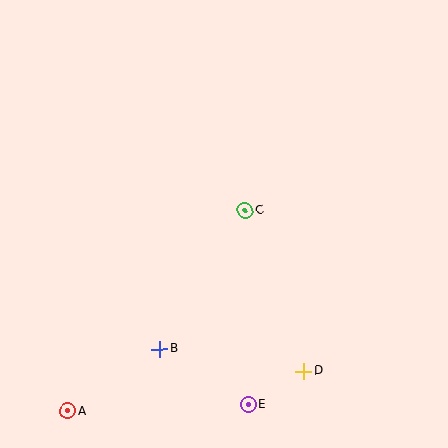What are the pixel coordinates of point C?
Point C is at (245, 211).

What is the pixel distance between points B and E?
The distance between B and E is 105 pixels.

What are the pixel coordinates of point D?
Point D is at (304, 371).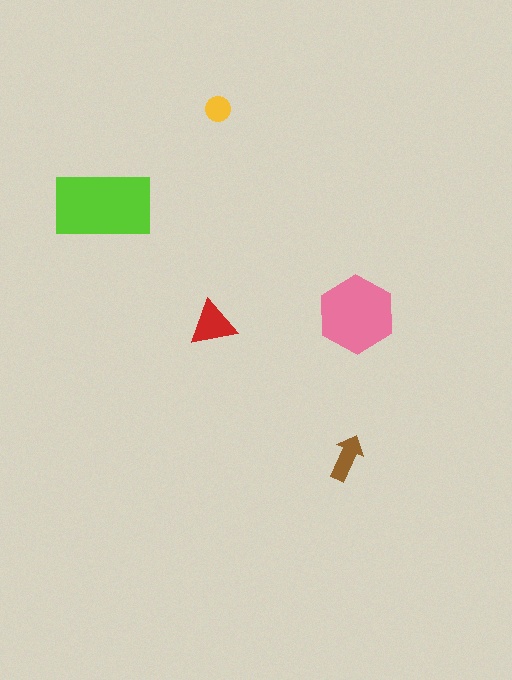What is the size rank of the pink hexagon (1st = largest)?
2nd.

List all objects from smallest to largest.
The yellow circle, the brown arrow, the red triangle, the pink hexagon, the lime rectangle.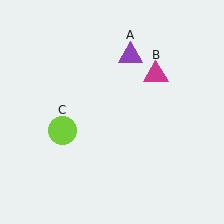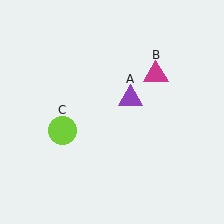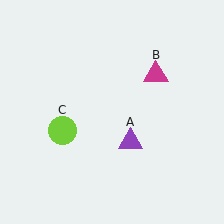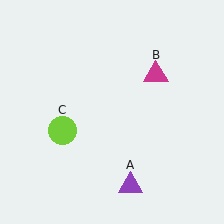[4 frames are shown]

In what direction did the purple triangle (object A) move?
The purple triangle (object A) moved down.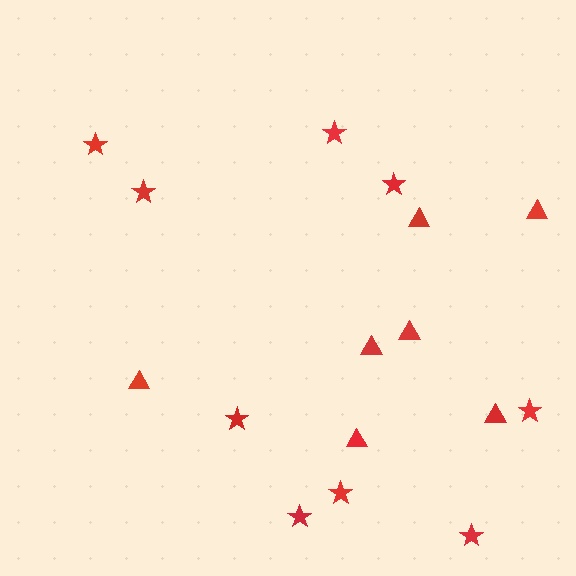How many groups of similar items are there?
There are 2 groups: one group of stars (9) and one group of triangles (7).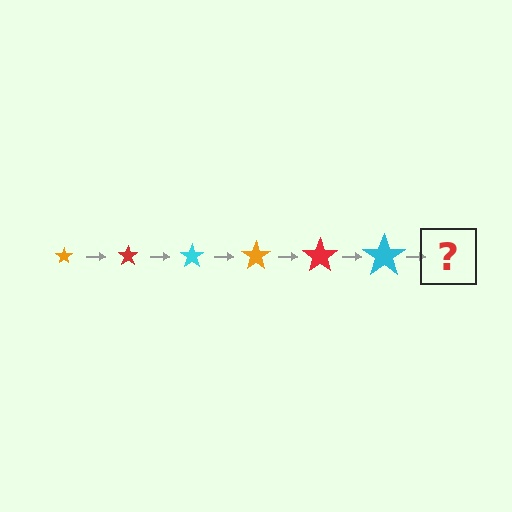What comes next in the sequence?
The next element should be an orange star, larger than the previous one.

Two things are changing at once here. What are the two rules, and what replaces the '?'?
The two rules are that the star grows larger each step and the color cycles through orange, red, and cyan. The '?' should be an orange star, larger than the previous one.